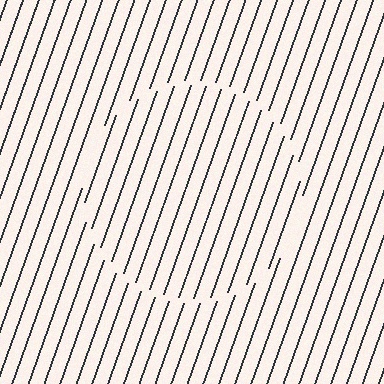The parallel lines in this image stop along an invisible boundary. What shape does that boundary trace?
An illusory circle. The interior of the shape contains the same grating, shifted by half a period — the contour is defined by the phase discontinuity where line-ends from the inner and outer gratings abut.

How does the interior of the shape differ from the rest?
The interior of the shape contains the same grating, shifted by half a period — the contour is defined by the phase discontinuity where line-ends from the inner and outer gratings abut.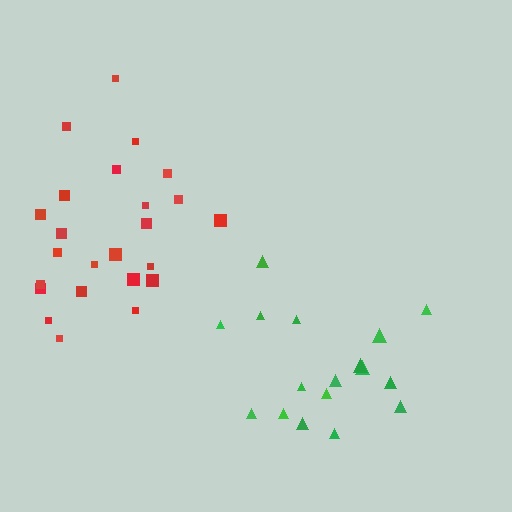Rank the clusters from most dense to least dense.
green, red.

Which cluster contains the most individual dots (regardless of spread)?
Red (24).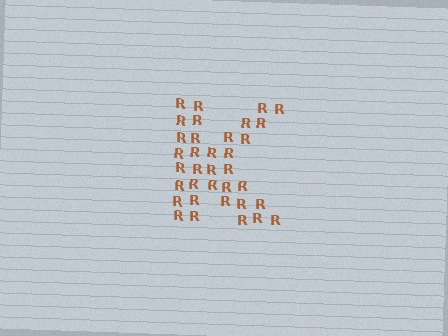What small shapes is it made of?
It is made of small letter R's.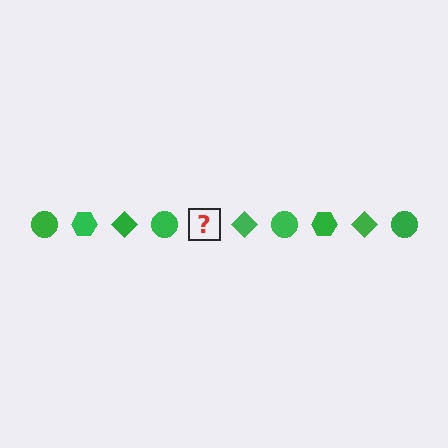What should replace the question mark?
The question mark should be replaced with a green hexagon.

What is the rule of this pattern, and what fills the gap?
The rule is that the pattern cycles through circle, hexagon, diamond shapes in green. The gap should be filled with a green hexagon.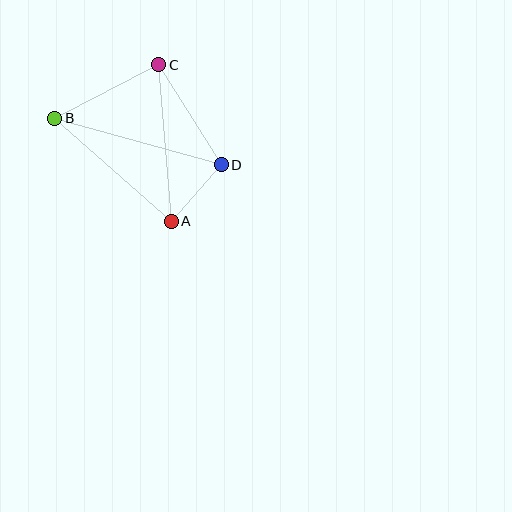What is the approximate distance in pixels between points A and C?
The distance between A and C is approximately 157 pixels.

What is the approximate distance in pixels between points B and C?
The distance between B and C is approximately 117 pixels.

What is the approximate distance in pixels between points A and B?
The distance between A and B is approximately 156 pixels.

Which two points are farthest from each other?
Points B and D are farthest from each other.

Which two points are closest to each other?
Points A and D are closest to each other.